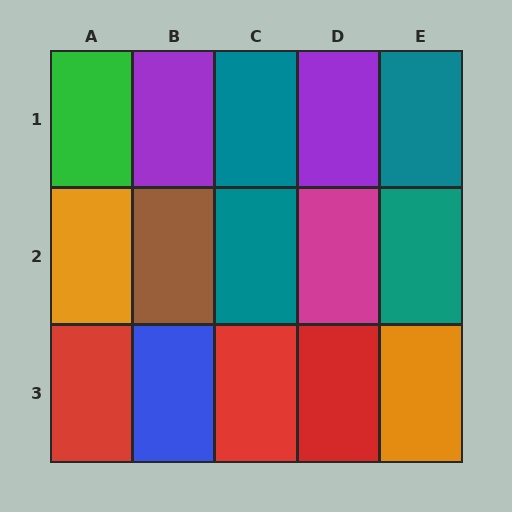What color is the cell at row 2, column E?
Teal.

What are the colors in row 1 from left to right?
Green, purple, teal, purple, teal.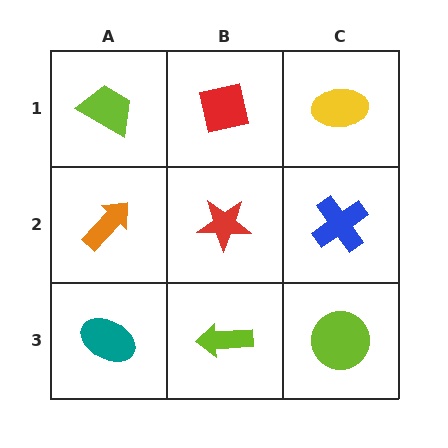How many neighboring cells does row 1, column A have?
2.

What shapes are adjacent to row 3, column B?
A red star (row 2, column B), a teal ellipse (row 3, column A), a lime circle (row 3, column C).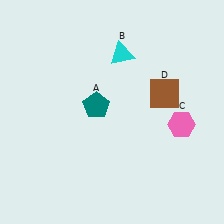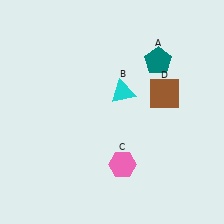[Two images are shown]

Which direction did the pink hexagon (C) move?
The pink hexagon (C) moved left.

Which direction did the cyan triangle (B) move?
The cyan triangle (B) moved down.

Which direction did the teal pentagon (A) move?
The teal pentagon (A) moved right.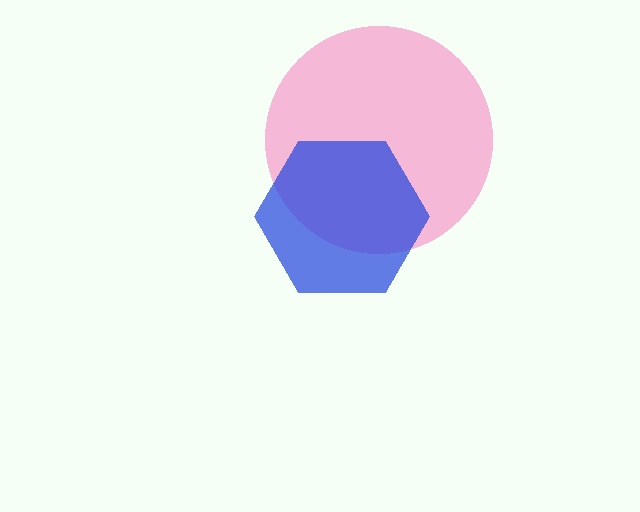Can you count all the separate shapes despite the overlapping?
Yes, there are 2 separate shapes.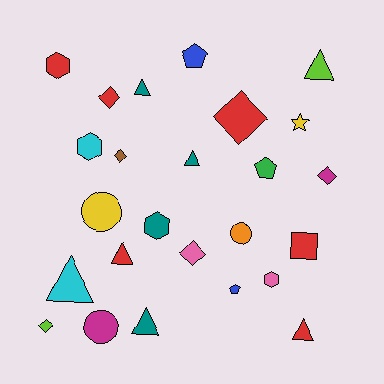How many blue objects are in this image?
There are 2 blue objects.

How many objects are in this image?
There are 25 objects.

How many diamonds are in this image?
There are 6 diamonds.